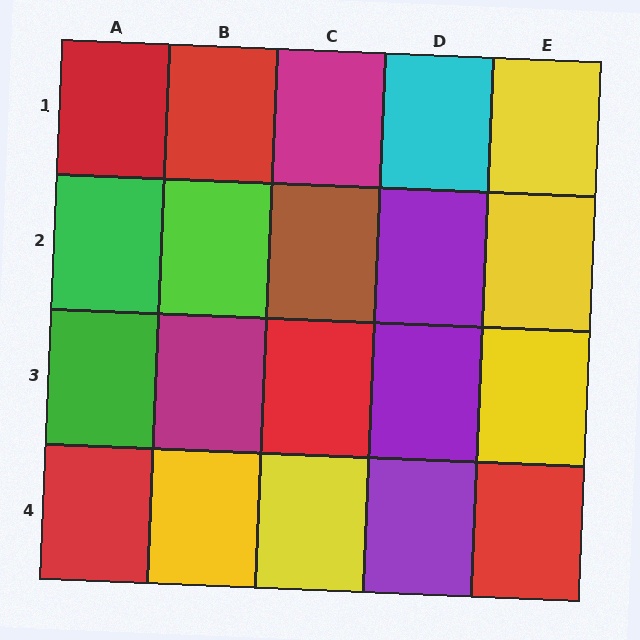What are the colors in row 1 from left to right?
Red, red, magenta, cyan, yellow.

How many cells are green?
2 cells are green.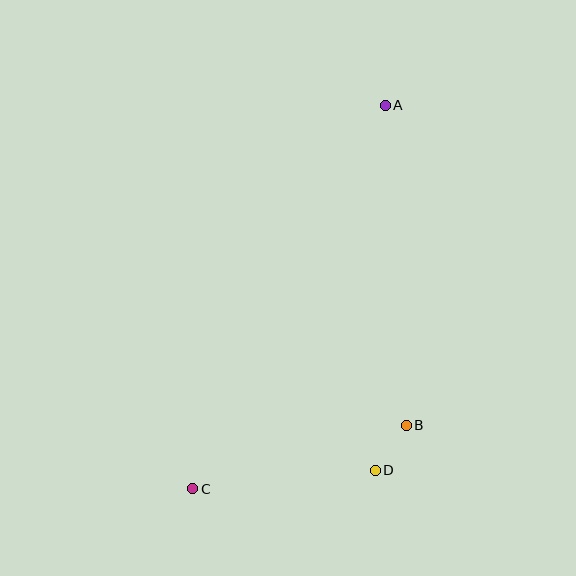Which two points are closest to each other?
Points B and D are closest to each other.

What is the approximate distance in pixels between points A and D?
The distance between A and D is approximately 365 pixels.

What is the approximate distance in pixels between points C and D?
The distance between C and D is approximately 183 pixels.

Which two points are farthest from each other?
Points A and C are farthest from each other.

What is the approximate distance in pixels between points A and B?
The distance between A and B is approximately 321 pixels.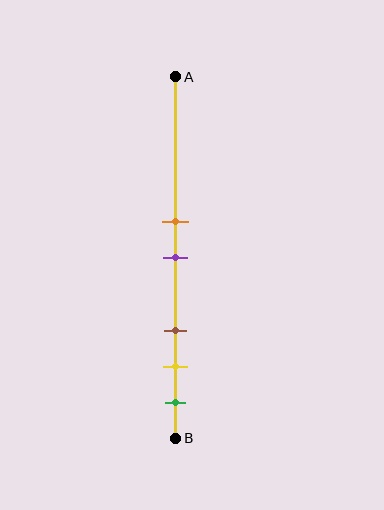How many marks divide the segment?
There are 5 marks dividing the segment.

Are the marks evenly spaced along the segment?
No, the marks are not evenly spaced.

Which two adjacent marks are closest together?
The orange and purple marks are the closest adjacent pair.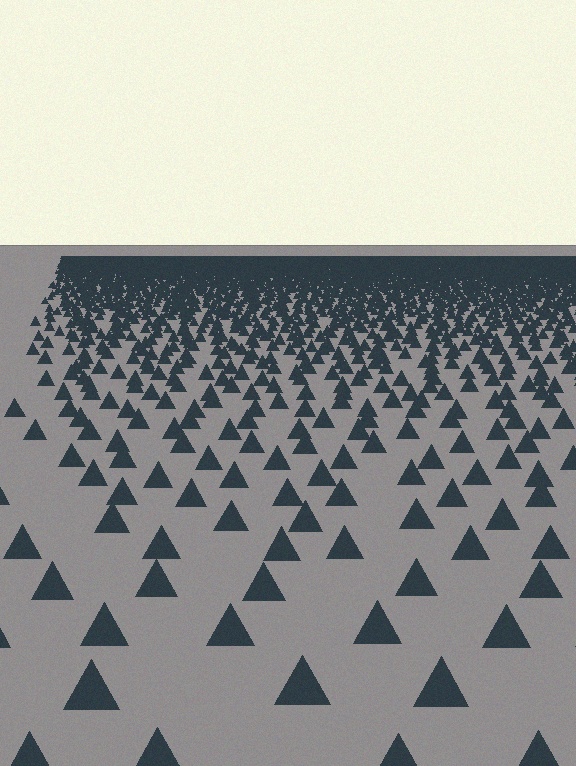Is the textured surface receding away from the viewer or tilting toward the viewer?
The surface is receding away from the viewer. Texture elements get smaller and denser toward the top.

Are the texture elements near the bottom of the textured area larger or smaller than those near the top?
Larger. Near the bottom, elements are closer to the viewer and appear at a bigger on-screen size.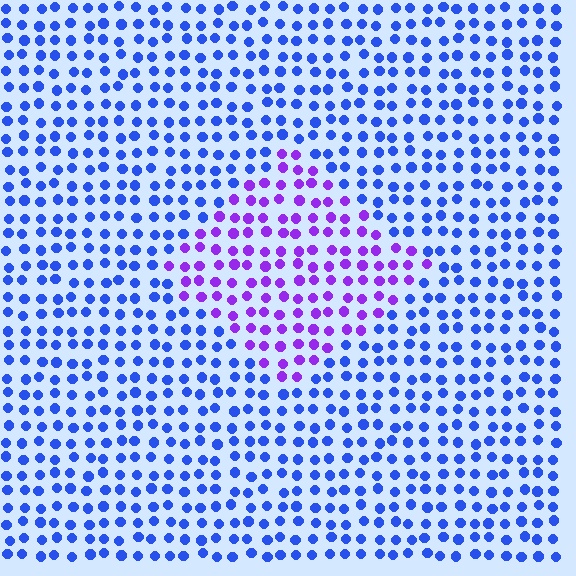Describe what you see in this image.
The image is filled with small blue elements in a uniform arrangement. A diamond-shaped region is visible where the elements are tinted to a slightly different hue, forming a subtle color boundary.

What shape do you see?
I see a diamond.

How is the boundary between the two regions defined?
The boundary is defined purely by a slight shift in hue (about 47 degrees). Spacing, size, and orientation are identical on both sides.